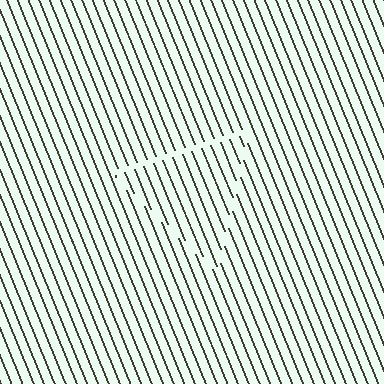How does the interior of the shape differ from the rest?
The interior of the shape contains the same grating, shifted by half a period — the contour is defined by the phase discontinuity where line-ends from the inner and outer gratings abut.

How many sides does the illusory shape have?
3 sides — the line-ends trace a triangle.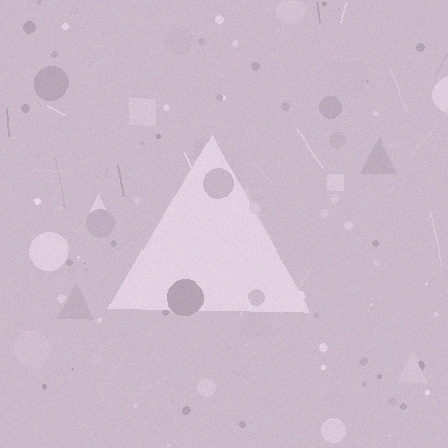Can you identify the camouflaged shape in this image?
The camouflaged shape is a triangle.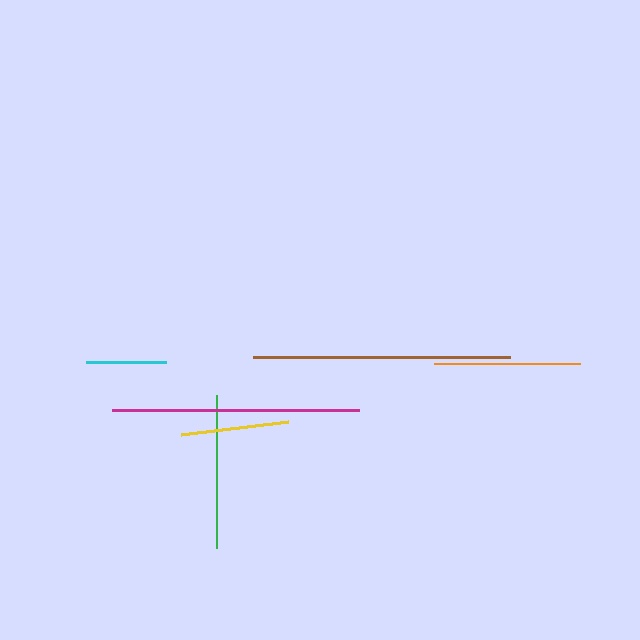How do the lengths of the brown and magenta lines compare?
The brown and magenta lines are approximately the same length.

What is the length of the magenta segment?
The magenta segment is approximately 247 pixels long.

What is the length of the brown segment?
The brown segment is approximately 257 pixels long.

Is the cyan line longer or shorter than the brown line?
The brown line is longer than the cyan line.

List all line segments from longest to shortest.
From longest to shortest: brown, magenta, green, orange, yellow, cyan.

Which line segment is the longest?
The brown line is the longest at approximately 257 pixels.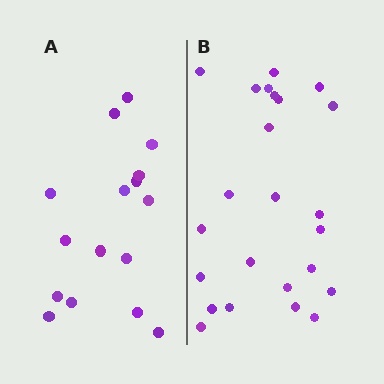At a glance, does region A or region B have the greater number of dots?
Region B (the right region) has more dots.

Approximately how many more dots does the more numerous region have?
Region B has roughly 8 or so more dots than region A.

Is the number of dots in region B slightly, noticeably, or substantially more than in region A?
Region B has substantially more. The ratio is roughly 1.5 to 1.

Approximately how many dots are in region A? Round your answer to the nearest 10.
About 20 dots. (The exact count is 16, which rounds to 20.)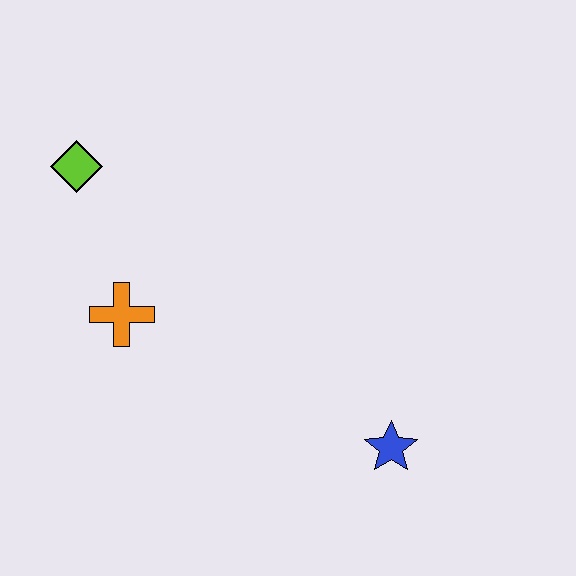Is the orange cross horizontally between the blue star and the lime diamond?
Yes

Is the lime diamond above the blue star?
Yes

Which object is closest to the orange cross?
The lime diamond is closest to the orange cross.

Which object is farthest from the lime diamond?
The blue star is farthest from the lime diamond.